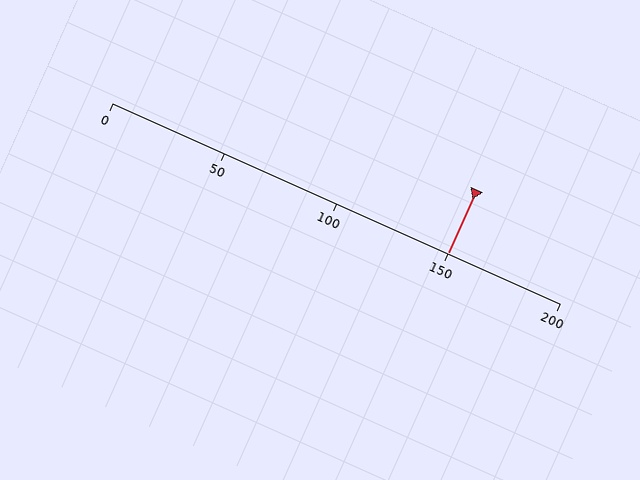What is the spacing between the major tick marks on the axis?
The major ticks are spaced 50 apart.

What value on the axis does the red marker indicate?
The marker indicates approximately 150.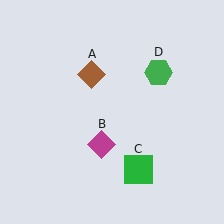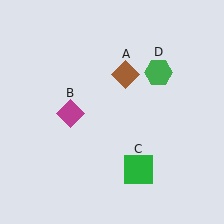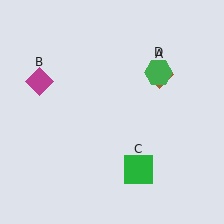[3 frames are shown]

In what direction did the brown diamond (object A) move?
The brown diamond (object A) moved right.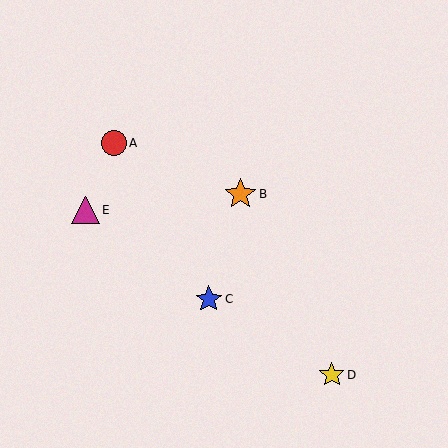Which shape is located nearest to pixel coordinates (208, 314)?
The blue star (labeled C) at (209, 299) is nearest to that location.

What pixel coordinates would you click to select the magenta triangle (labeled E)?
Click at (86, 210) to select the magenta triangle E.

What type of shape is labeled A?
Shape A is a red circle.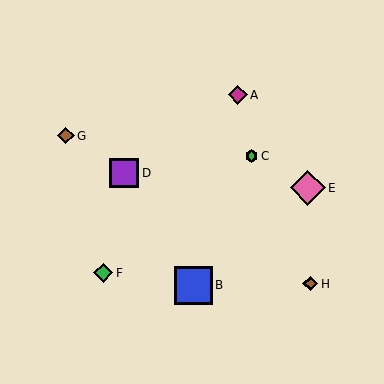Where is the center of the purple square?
The center of the purple square is at (124, 173).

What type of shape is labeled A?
Shape A is a magenta diamond.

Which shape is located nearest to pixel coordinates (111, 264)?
The green diamond (labeled F) at (103, 273) is nearest to that location.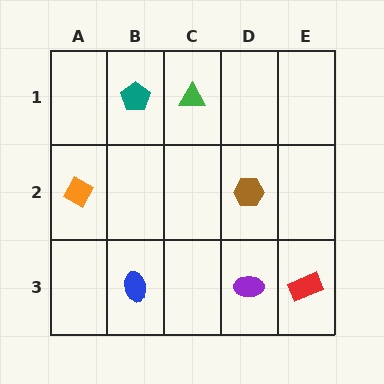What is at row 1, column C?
A green triangle.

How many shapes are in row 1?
2 shapes.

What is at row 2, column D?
A brown hexagon.